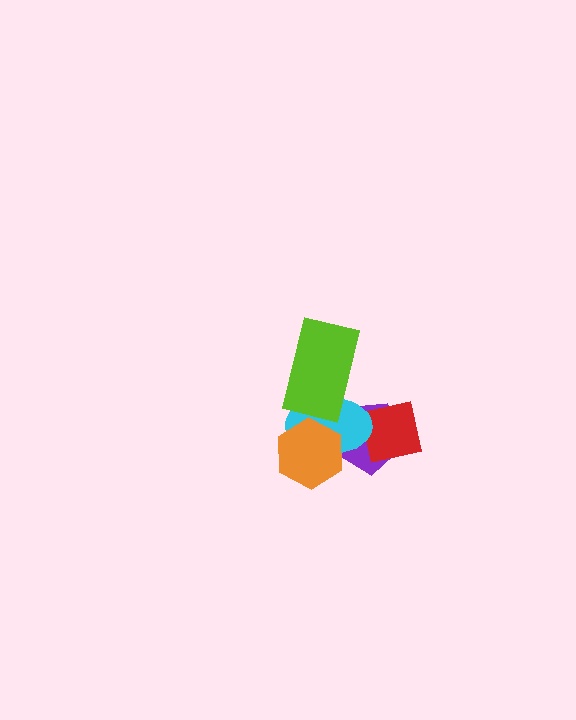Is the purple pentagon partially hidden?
Yes, it is partially covered by another shape.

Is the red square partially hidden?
Yes, it is partially covered by another shape.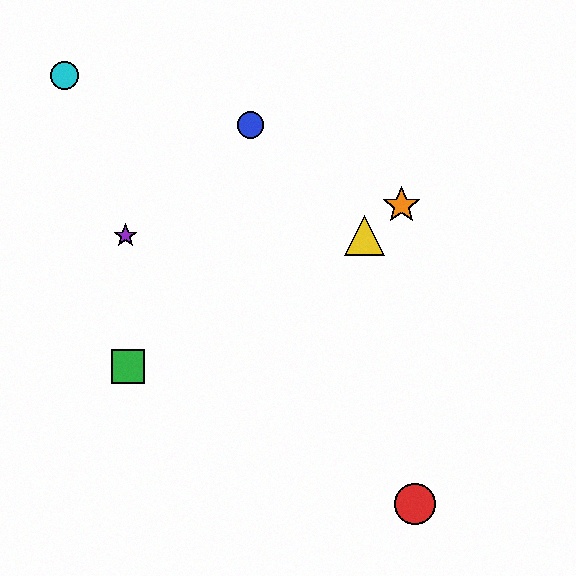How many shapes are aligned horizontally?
2 shapes (the yellow triangle, the purple star) are aligned horizontally.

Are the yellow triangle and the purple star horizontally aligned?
Yes, both are at y≈236.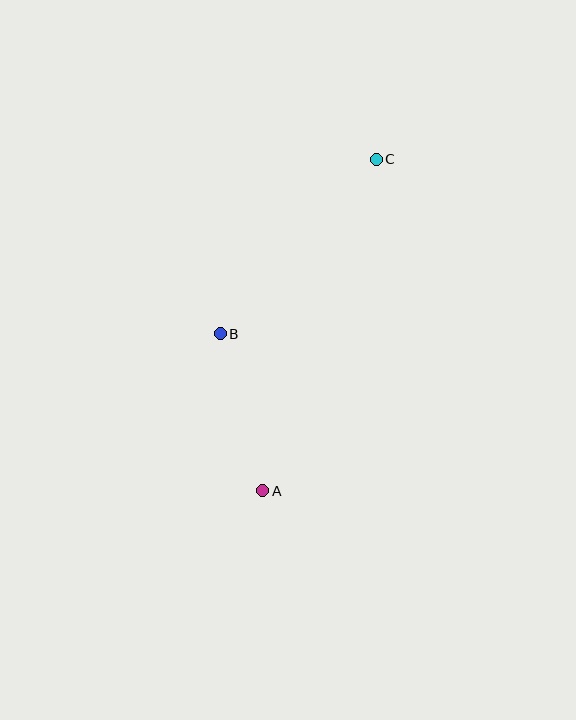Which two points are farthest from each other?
Points A and C are farthest from each other.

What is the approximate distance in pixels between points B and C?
The distance between B and C is approximately 234 pixels.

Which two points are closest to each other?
Points A and B are closest to each other.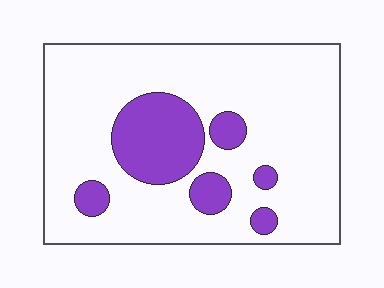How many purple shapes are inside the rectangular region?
6.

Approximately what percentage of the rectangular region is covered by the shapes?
Approximately 20%.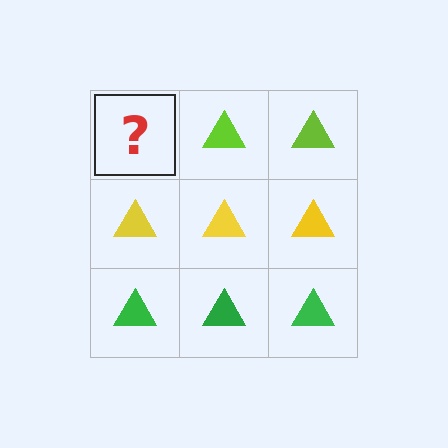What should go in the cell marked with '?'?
The missing cell should contain a lime triangle.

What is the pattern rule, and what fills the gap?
The rule is that each row has a consistent color. The gap should be filled with a lime triangle.